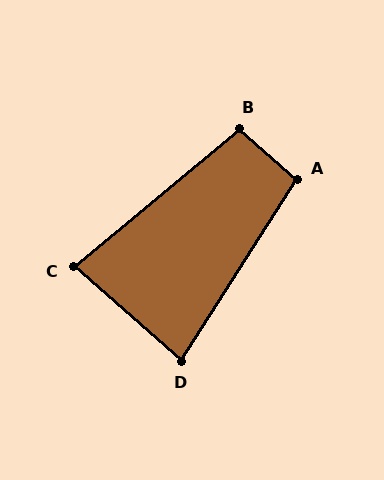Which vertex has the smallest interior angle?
C, at approximately 81 degrees.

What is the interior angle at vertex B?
Approximately 99 degrees (obtuse).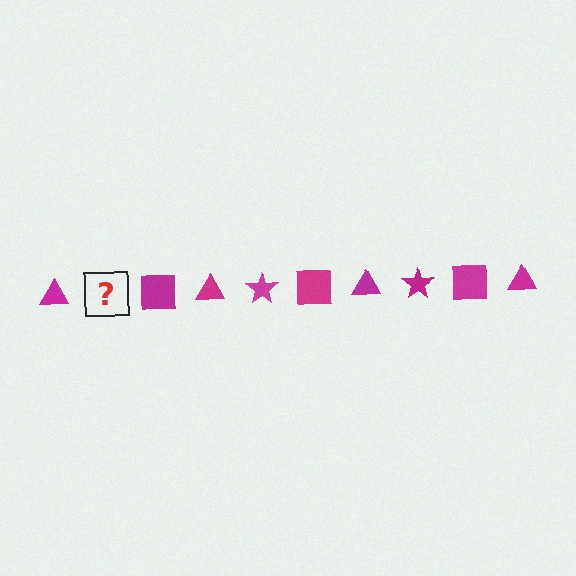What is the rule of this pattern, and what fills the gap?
The rule is that the pattern cycles through triangle, star, square shapes in magenta. The gap should be filled with a magenta star.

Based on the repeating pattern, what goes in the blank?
The blank should be a magenta star.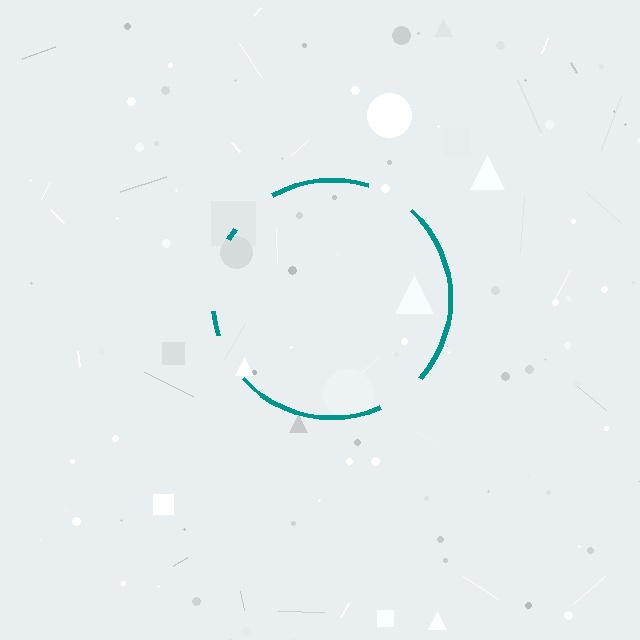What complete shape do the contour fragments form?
The contour fragments form a circle.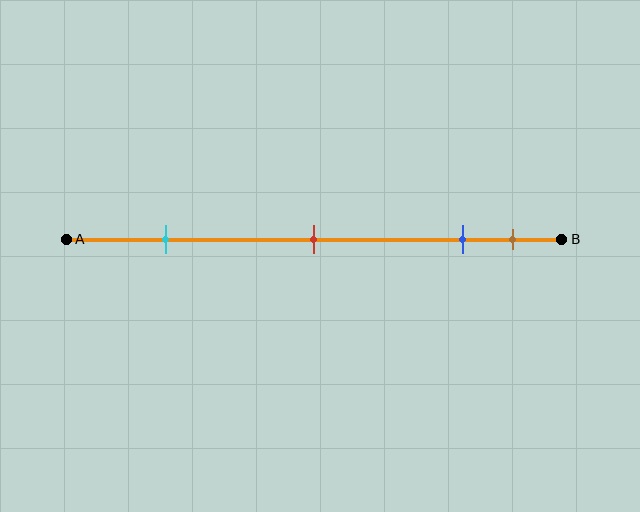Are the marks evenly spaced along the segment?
No, the marks are not evenly spaced.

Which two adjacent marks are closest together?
The blue and brown marks are the closest adjacent pair.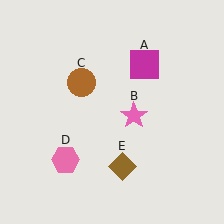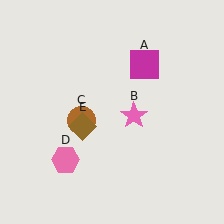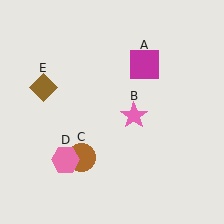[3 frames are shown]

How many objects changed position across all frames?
2 objects changed position: brown circle (object C), brown diamond (object E).